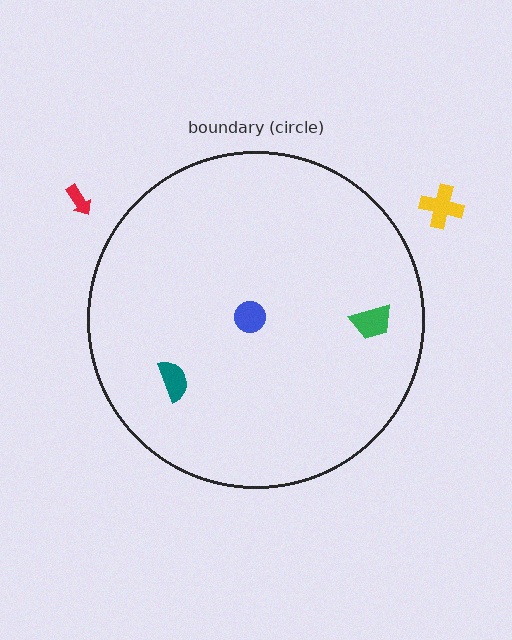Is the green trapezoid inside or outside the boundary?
Inside.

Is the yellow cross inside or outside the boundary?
Outside.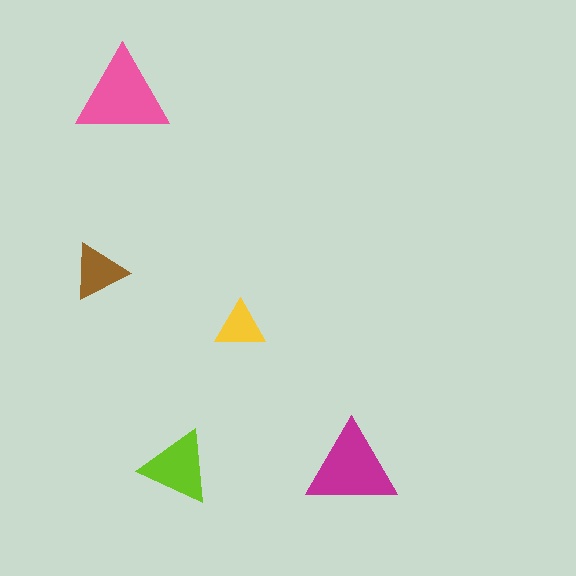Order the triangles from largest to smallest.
the pink one, the magenta one, the lime one, the brown one, the yellow one.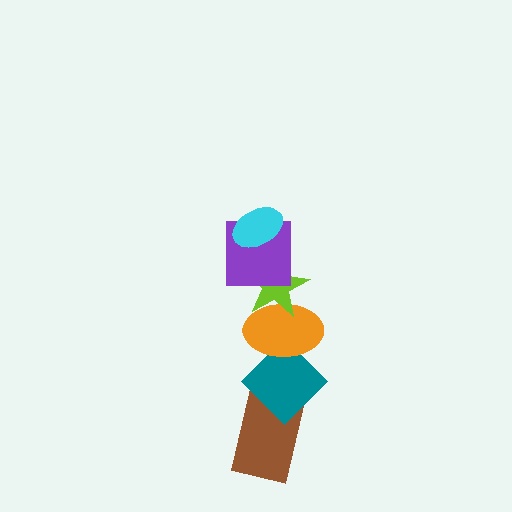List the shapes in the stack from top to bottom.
From top to bottom: the cyan ellipse, the purple square, the lime star, the orange ellipse, the teal diamond, the brown rectangle.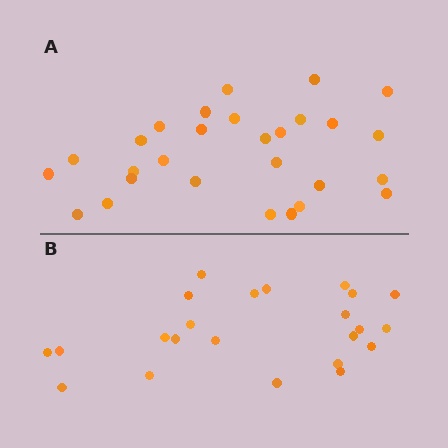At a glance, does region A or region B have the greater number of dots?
Region A (the top region) has more dots.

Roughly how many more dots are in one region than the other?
Region A has about 5 more dots than region B.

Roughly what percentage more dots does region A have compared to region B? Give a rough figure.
About 20% more.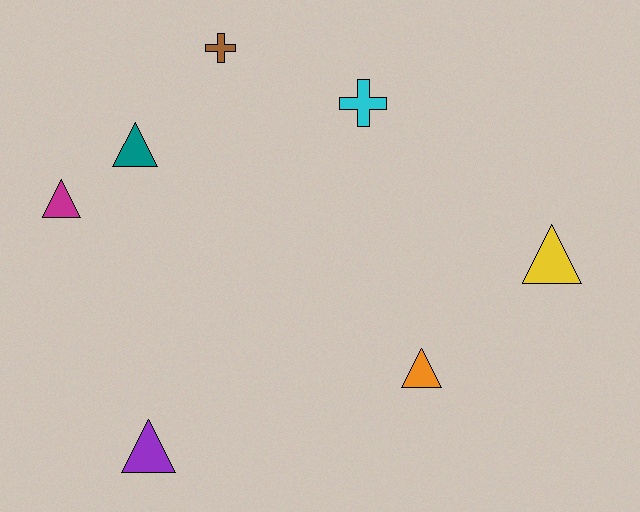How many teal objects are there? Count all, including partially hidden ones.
There is 1 teal object.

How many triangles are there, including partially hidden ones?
There are 5 triangles.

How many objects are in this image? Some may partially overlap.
There are 7 objects.